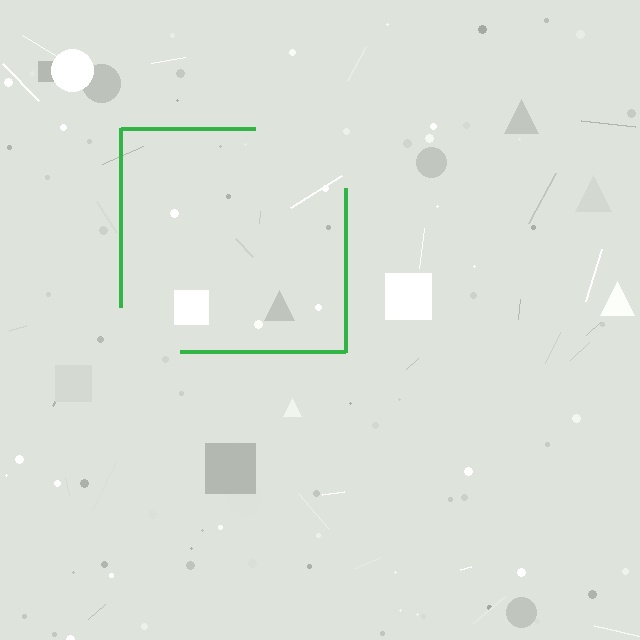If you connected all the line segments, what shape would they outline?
They would outline a square.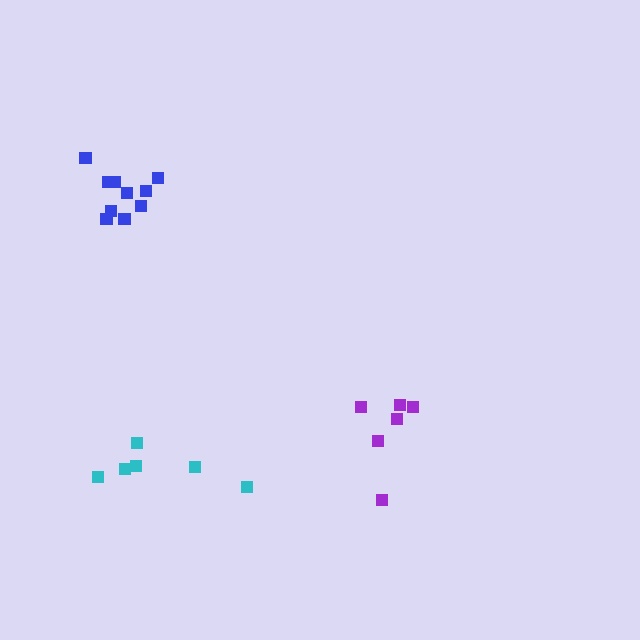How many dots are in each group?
Group 1: 6 dots, Group 2: 10 dots, Group 3: 6 dots (22 total).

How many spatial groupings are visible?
There are 3 spatial groupings.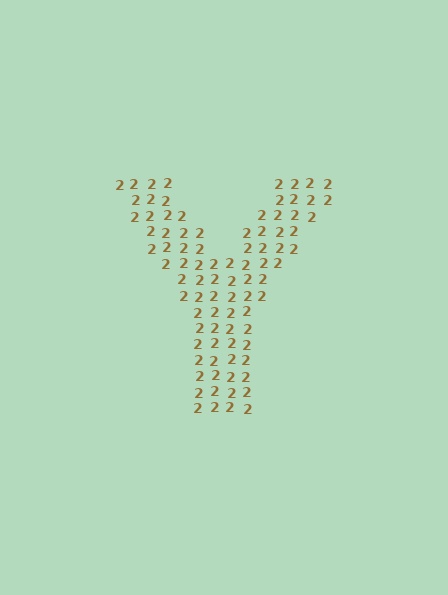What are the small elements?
The small elements are digit 2's.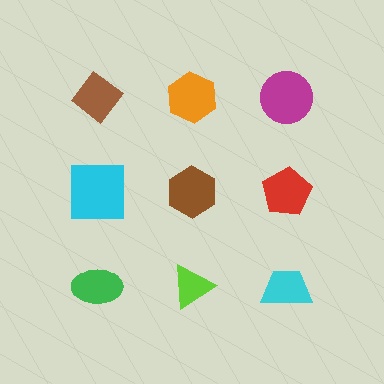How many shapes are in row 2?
3 shapes.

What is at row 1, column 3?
A magenta circle.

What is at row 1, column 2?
An orange hexagon.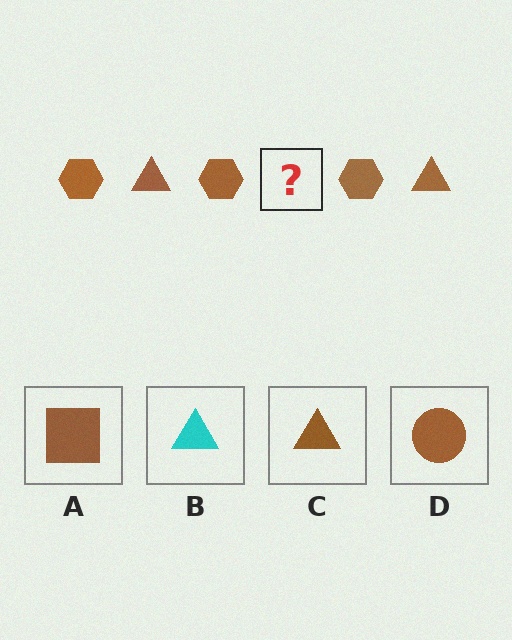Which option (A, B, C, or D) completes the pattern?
C.